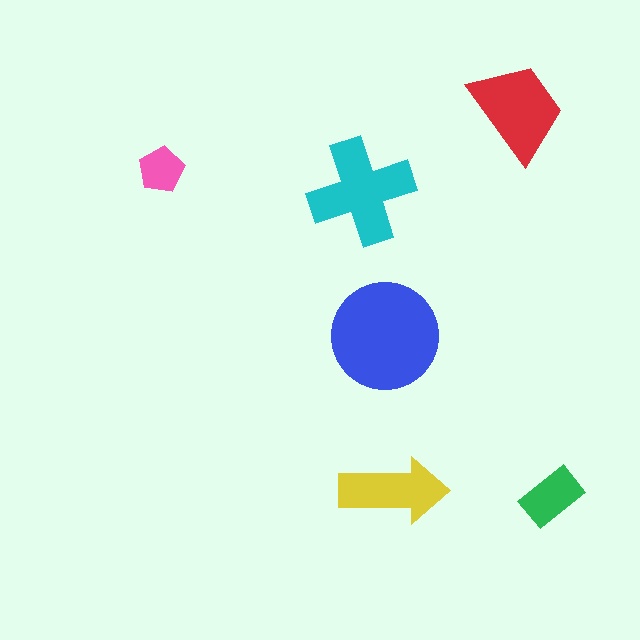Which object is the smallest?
The pink pentagon.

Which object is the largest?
The blue circle.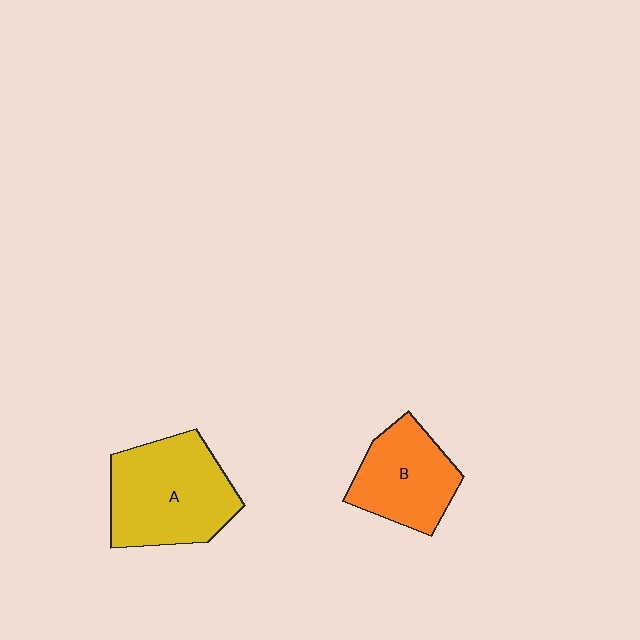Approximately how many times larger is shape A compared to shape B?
Approximately 1.4 times.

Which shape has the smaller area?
Shape B (orange).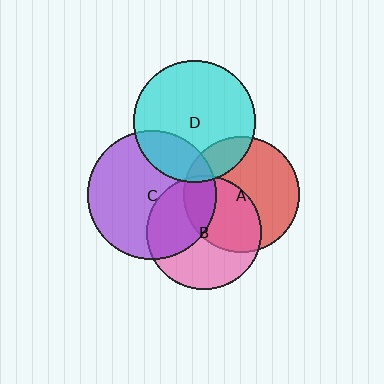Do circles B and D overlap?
Yes.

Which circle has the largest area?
Circle C (purple).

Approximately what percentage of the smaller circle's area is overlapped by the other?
Approximately 5%.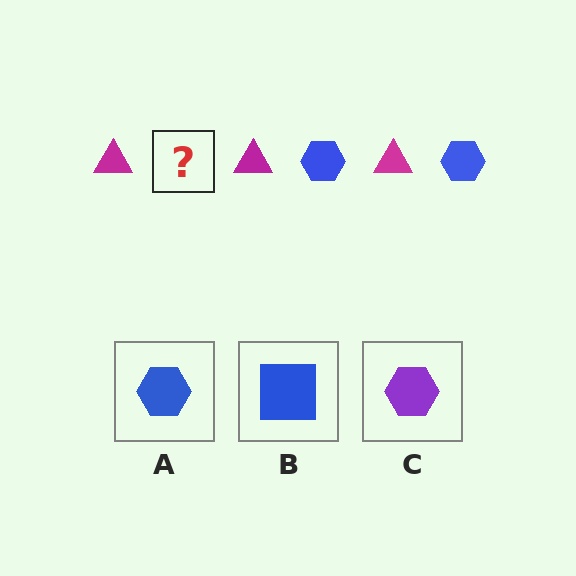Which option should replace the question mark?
Option A.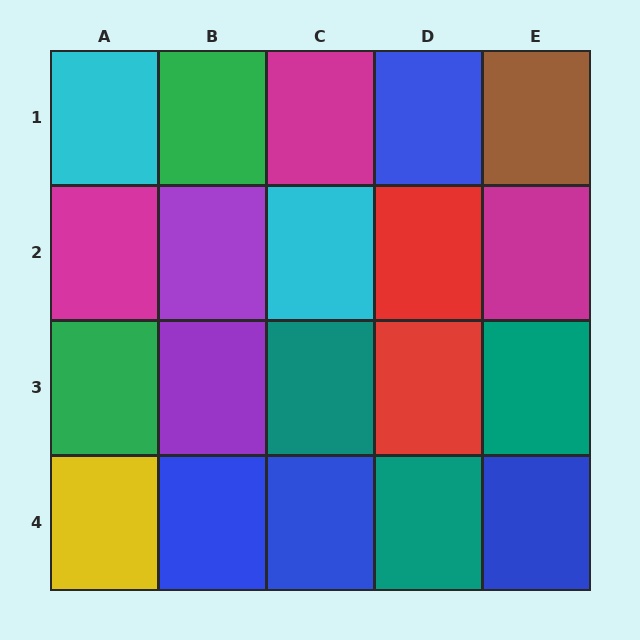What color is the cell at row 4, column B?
Blue.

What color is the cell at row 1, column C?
Magenta.